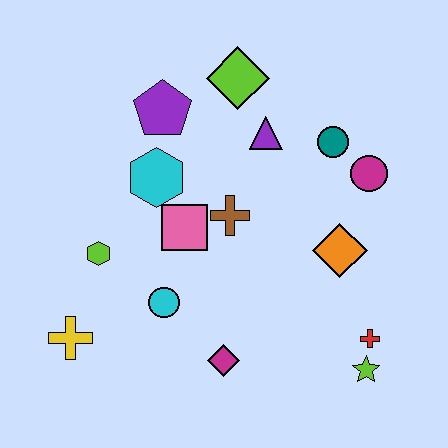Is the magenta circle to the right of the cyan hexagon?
Yes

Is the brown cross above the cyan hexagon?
No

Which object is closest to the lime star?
The red cross is closest to the lime star.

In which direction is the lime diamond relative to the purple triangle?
The lime diamond is above the purple triangle.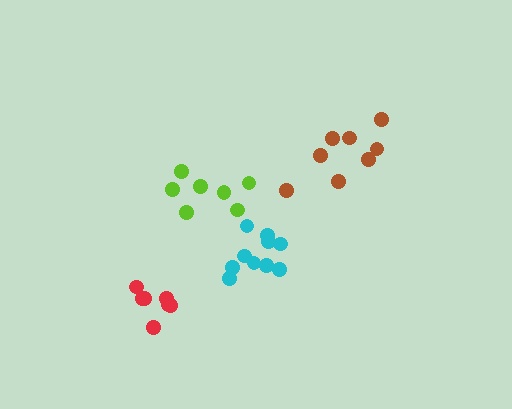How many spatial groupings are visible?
There are 4 spatial groupings.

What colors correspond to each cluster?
The clusters are colored: lime, cyan, brown, red.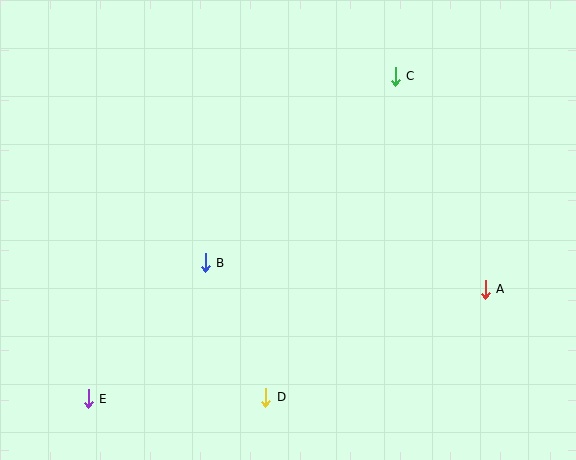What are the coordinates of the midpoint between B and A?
The midpoint between B and A is at (345, 276).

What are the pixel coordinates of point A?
Point A is at (485, 289).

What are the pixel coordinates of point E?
Point E is at (88, 399).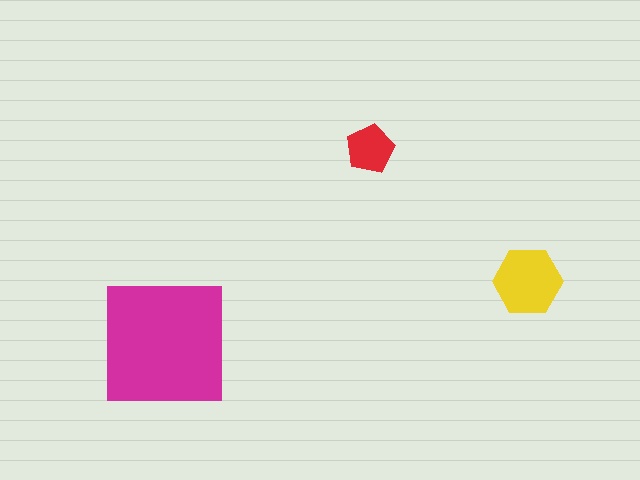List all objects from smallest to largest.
The red pentagon, the yellow hexagon, the magenta square.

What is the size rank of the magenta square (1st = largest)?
1st.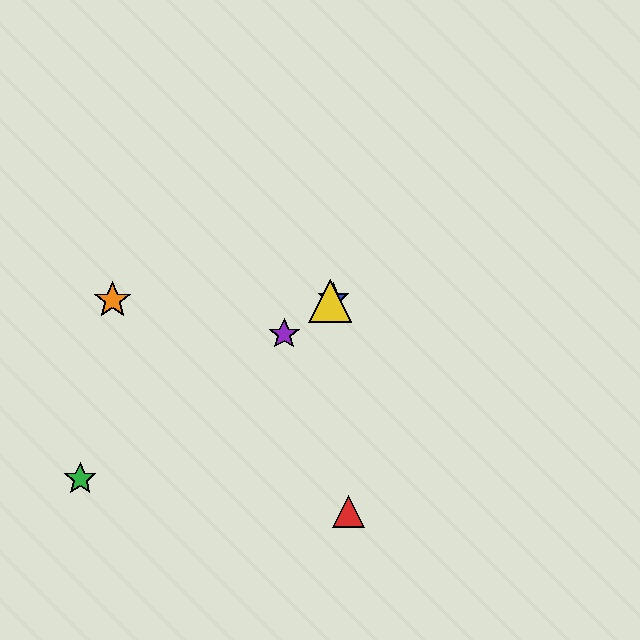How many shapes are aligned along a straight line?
4 shapes (the blue star, the green star, the yellow triangle, the purple star) are aligned along a straight line.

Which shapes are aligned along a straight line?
The blue star, the green star, the yellow triangle, the purple star are aligned along a straight line.